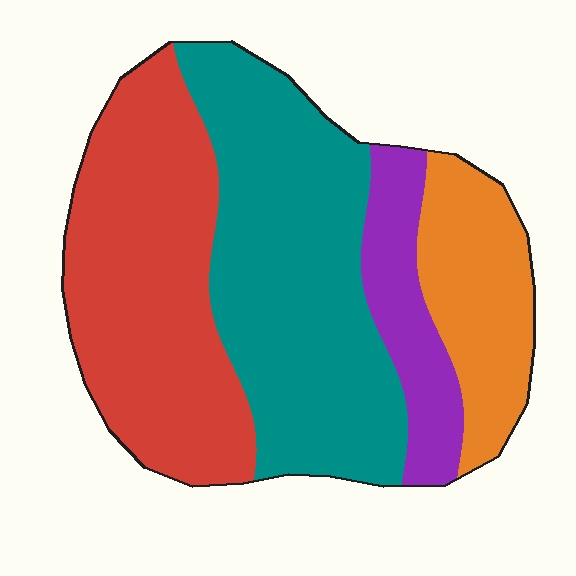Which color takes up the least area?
Purple, at roughly 10%.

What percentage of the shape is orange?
Orange covers around 15% of the shape.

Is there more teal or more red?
Teal.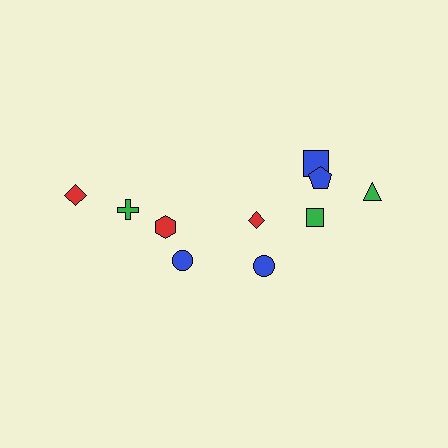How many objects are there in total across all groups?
There are 10 objects.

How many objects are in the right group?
There are 6 objects.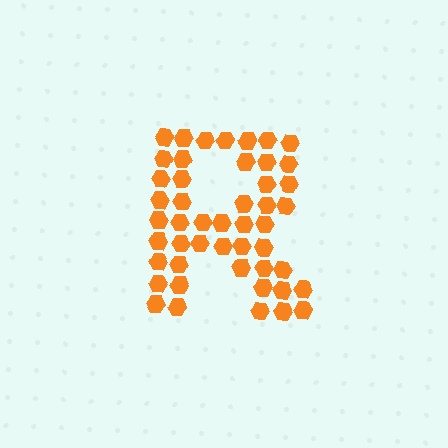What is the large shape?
The large shape is the letter R.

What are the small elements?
The small elements are hexagons.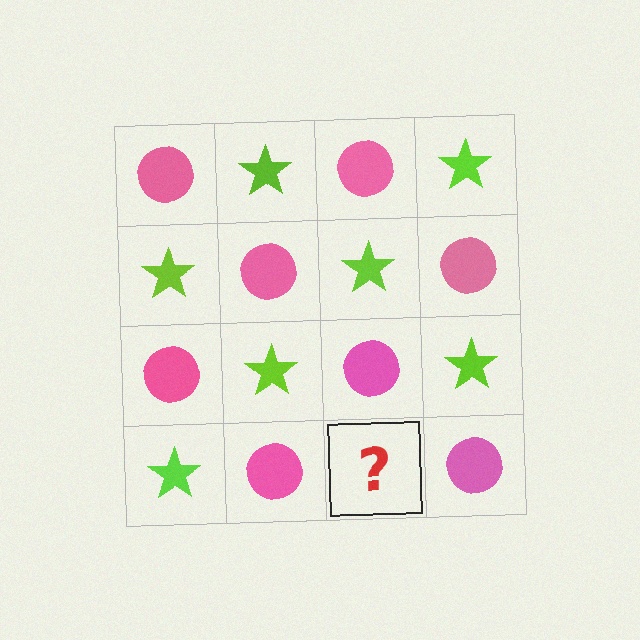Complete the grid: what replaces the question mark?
The question mark should be replaced with a lime star.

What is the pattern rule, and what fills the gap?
The rule is that it alternates pink circle and lime star in a checkerboard pattern. The gap should be filled with a lime star.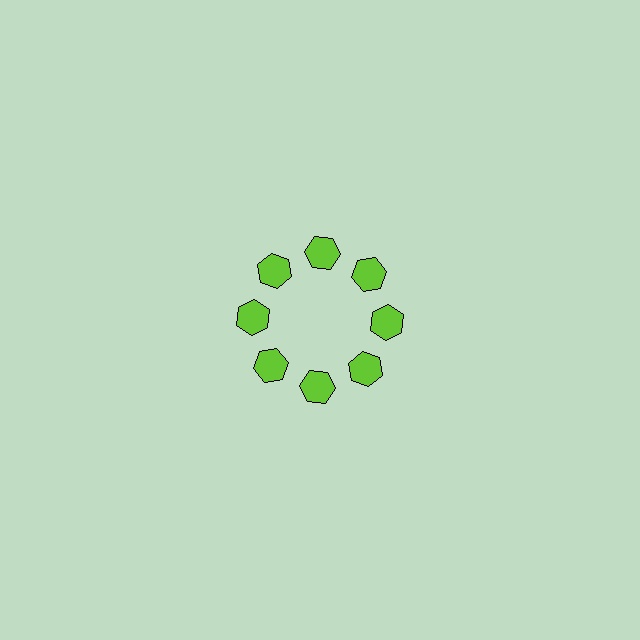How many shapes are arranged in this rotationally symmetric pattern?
There are 8 shapes, arranged in 8 groups of 1.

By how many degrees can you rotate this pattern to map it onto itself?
The pattern maps onto itself every 45 degrees of rotation.